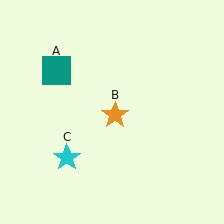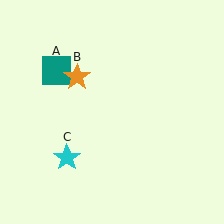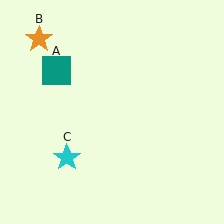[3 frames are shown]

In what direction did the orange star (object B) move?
The orange star (object B) moved up and to the left.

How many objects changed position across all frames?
1 object changed position: orange star (object B).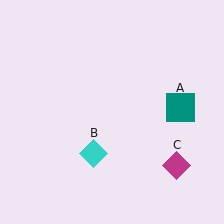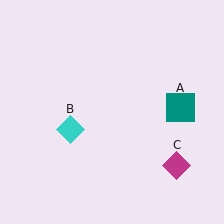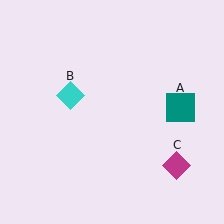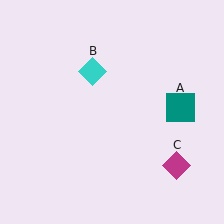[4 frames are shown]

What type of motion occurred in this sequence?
The cyan diamond (object B) rotated clockwise around the center of the scene.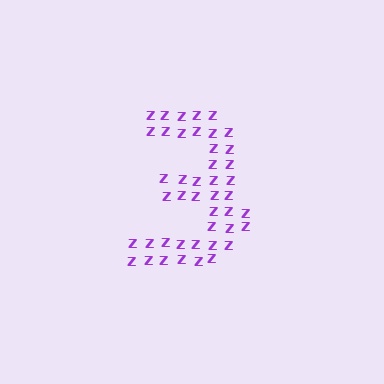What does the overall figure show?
The overall figure shows the digit 3.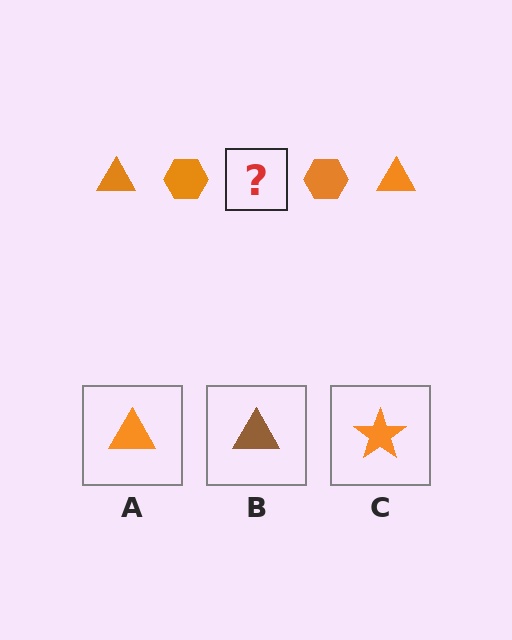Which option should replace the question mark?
Option A.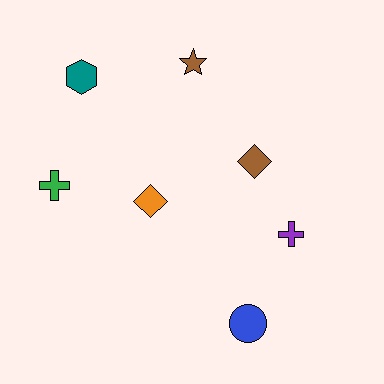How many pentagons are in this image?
There are no pentagons.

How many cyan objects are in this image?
There are no cyan objects.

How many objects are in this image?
There are 7 objects.